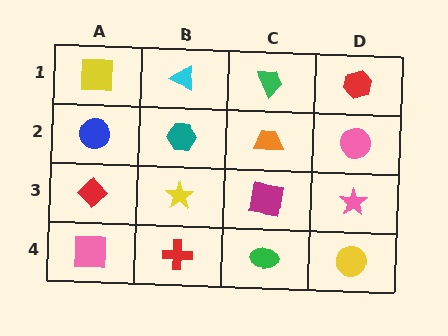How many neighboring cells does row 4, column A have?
2.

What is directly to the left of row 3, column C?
A yellow star.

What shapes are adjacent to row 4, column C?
A magenta square (row 3, column C), a red cross (row 4, column B), a yellow circle (row 4, column D).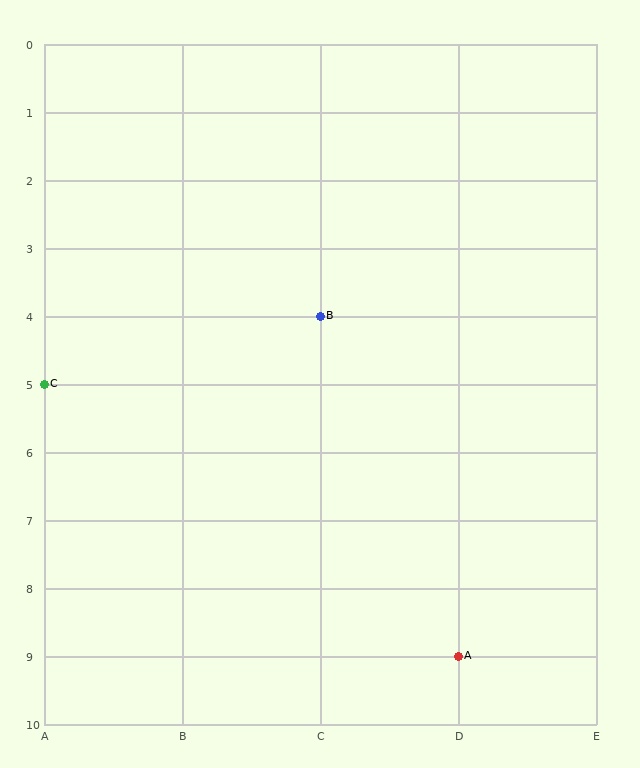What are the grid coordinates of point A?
Point A is at grid coordinates (D, 9).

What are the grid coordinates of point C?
Point C is at grid coordinates (A, 5).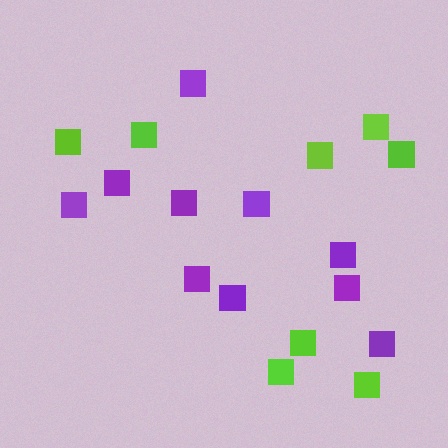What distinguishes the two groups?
There are 2 groups: one group of purple squares (10) and one group of lime squares (8).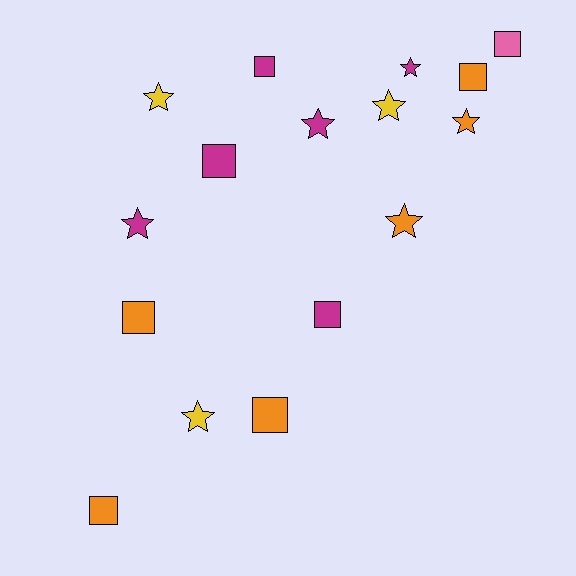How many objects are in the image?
There are 16 objects.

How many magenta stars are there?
There are 3 magenta stars.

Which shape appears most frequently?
Square, with 8 objects.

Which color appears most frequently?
Orange, with 6 objects.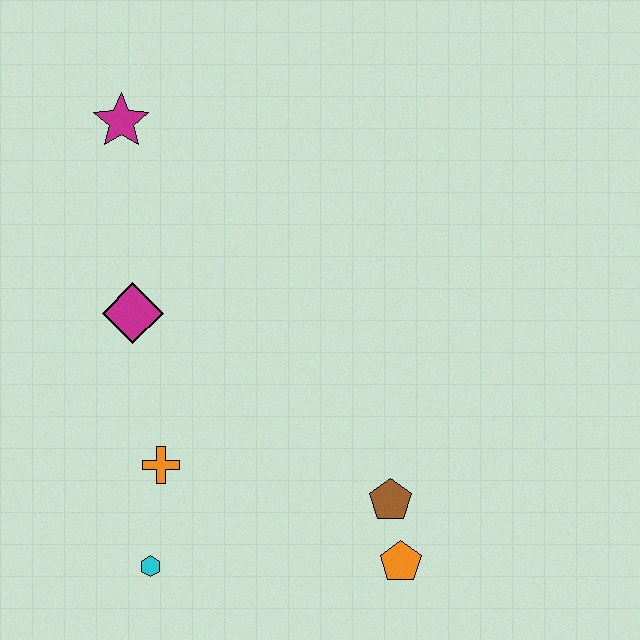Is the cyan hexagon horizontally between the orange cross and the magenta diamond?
Yes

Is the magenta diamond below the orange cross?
No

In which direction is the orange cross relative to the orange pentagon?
The orange cross is to the left of the orange pentagon.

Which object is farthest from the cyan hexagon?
The magenta star is farthest from the cyan hexagon.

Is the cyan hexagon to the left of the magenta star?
No